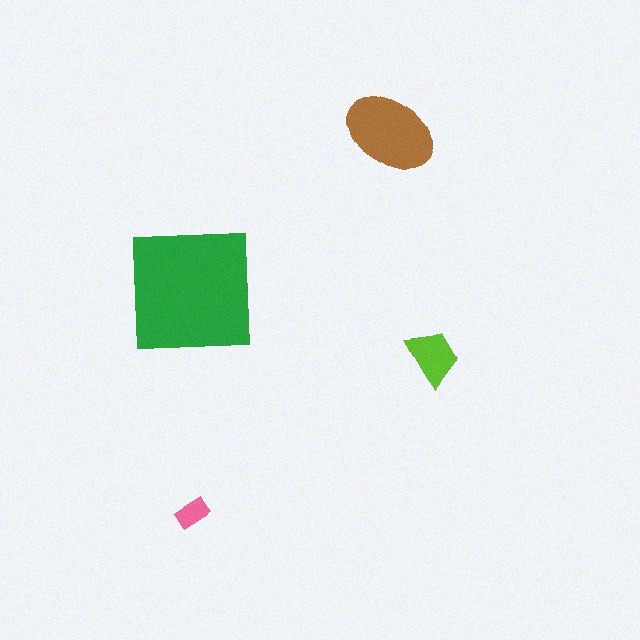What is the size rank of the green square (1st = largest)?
1st.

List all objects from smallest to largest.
The pink rectangle, the lime trapezoid, the brown ellipse, the green square.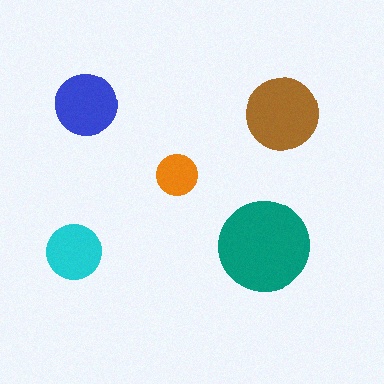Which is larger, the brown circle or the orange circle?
The brown one.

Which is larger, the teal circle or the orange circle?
The teal one.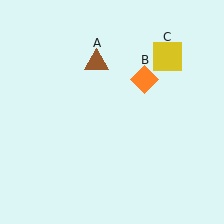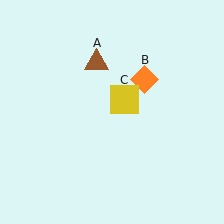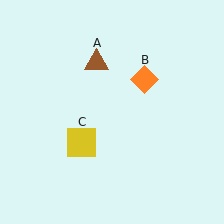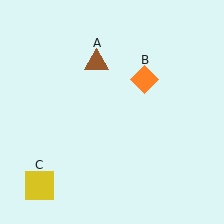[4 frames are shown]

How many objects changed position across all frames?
1 object changed position: yellow square (object C).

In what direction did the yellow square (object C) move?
The yellow square (object C) moved down and to the left.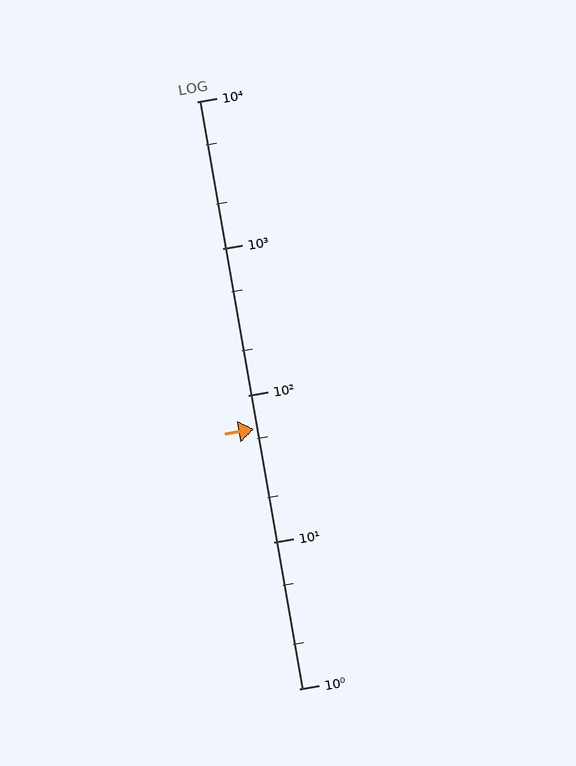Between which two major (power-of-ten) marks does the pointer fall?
The pointer is between 10 and 100.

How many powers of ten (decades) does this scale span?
The scale spans 4 decades, from 1 to 10000.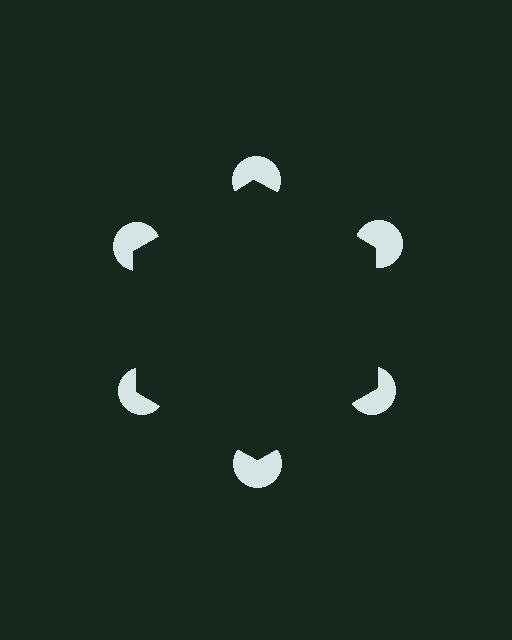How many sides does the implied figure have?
6 sides.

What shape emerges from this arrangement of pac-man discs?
An illusory hexagon — its edges are inferred from the aligned wedge cuts in the pac-man discs, not physically drawn.